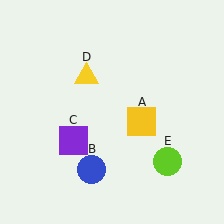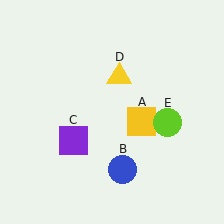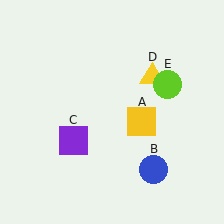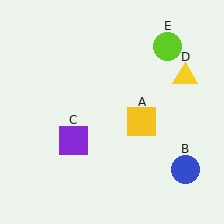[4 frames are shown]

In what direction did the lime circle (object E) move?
The lime circle (object E) moved up.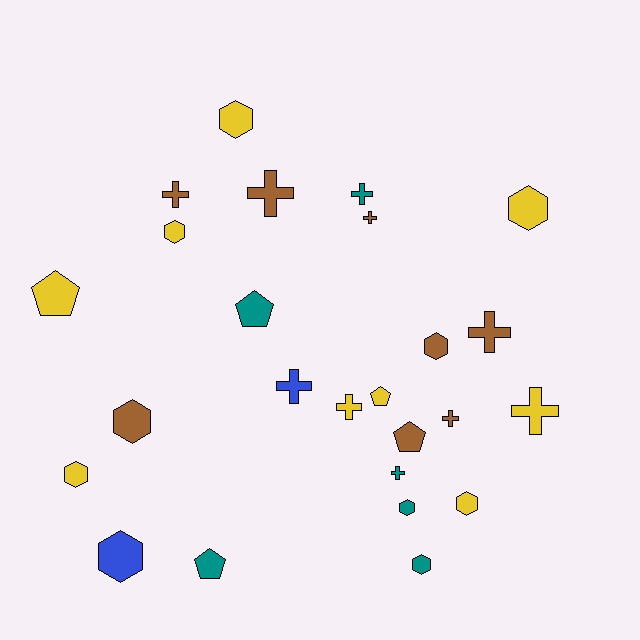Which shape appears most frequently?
Hexagon, with 10 objects.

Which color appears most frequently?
Yellow, with 9 objects.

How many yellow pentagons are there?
There are 2 yellow pentagons.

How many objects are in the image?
There are 25 objects.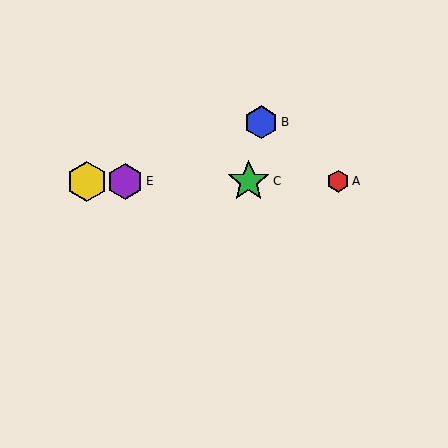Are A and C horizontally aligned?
Yes, both are at y≈181.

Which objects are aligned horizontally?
Objects A, C, D, E are aligned horizontally.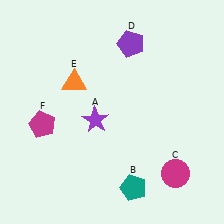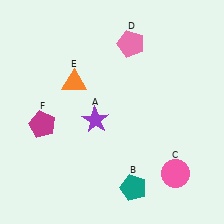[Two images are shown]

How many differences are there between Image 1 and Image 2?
There are 2 differences between the two images.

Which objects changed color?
C changed from magenta to pink. D changed from purple to pink.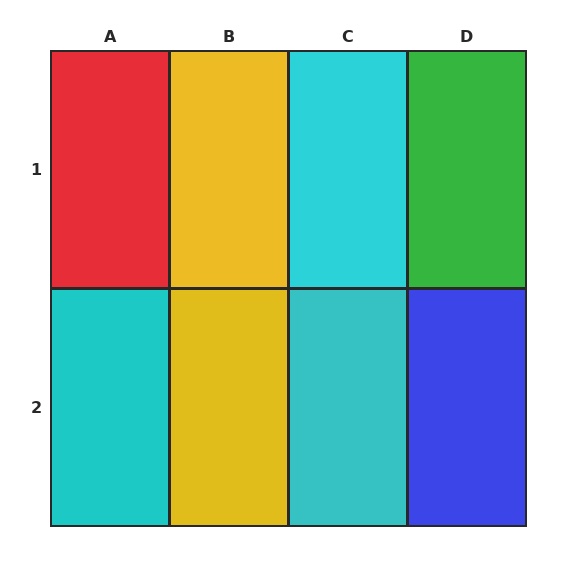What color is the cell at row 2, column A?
Cyan.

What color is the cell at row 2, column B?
Yellow.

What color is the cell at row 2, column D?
Blue.